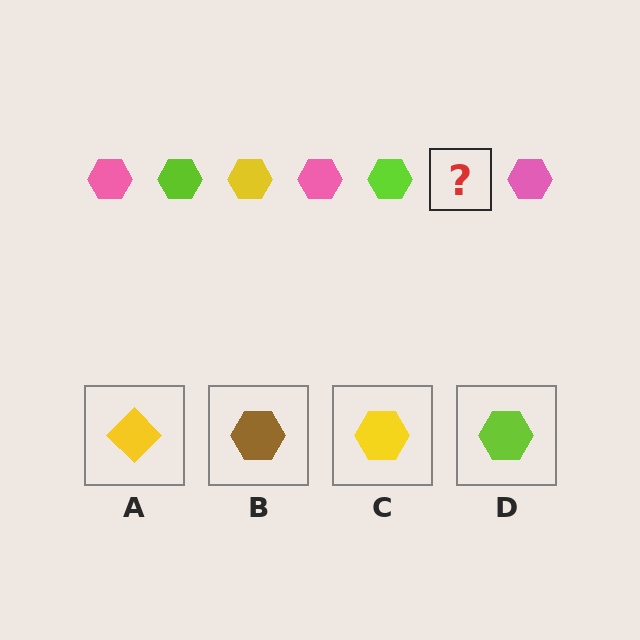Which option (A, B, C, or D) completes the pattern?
C.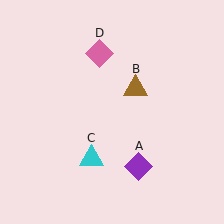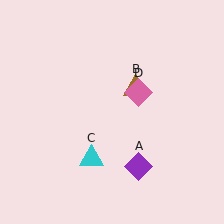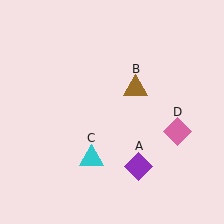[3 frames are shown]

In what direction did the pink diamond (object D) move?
The pink diamond (object D) moved down and to the right.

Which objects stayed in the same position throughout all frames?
Purple diamond (object A) and brown triangle (object B) and cyan triangle (object C) remained stationary.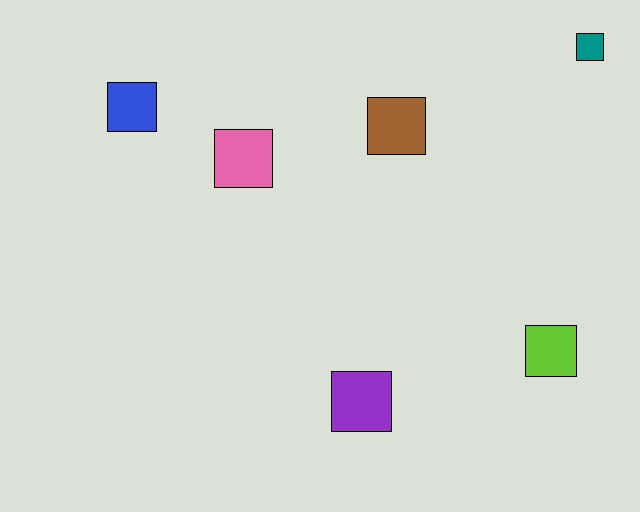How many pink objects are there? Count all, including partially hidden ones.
There is 1 pink object.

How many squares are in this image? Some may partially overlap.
There are 6 squares.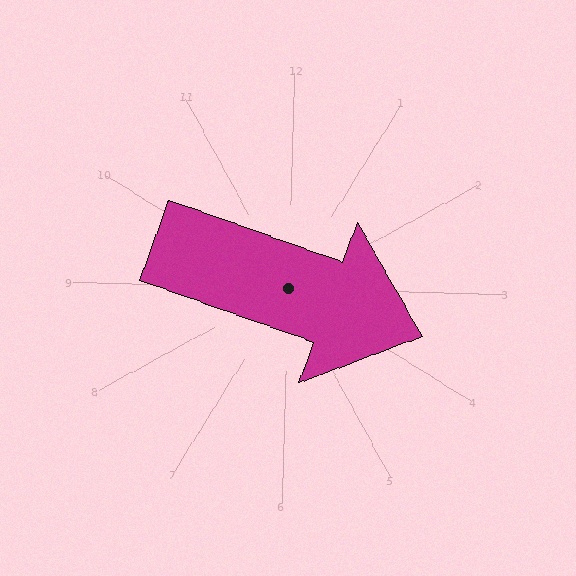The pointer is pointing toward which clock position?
Roughly 4 o'clock.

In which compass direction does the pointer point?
East.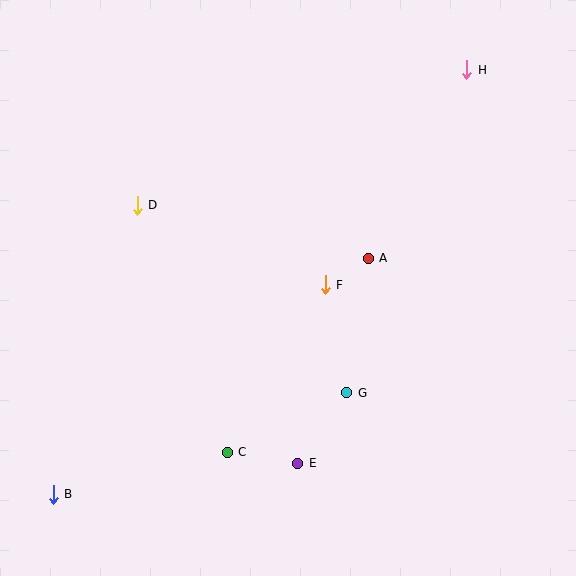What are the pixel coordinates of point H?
Point H is at (467, 70).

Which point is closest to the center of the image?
Point F at (325, 285) is closest to the center.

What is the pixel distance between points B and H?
The distance between B and H is 593 pixels.